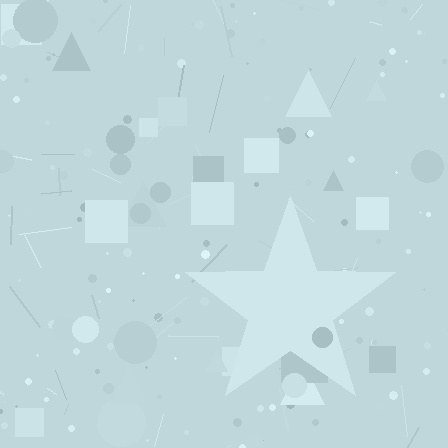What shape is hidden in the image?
A star is hidden in the image.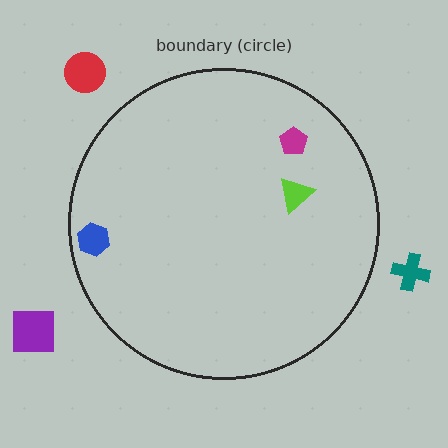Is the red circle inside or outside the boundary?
Outside.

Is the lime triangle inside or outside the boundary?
Inside.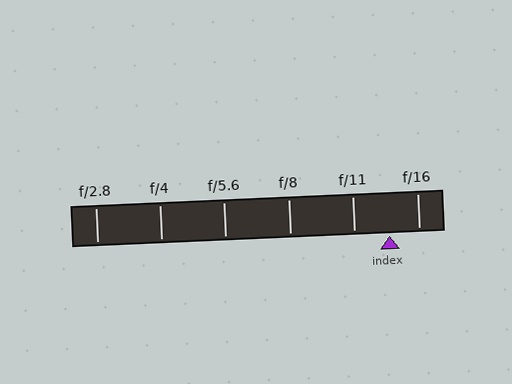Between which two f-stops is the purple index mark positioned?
The index mark is between f/11 and f/16.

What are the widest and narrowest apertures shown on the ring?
The widest aperture shown is f/2.8 and the narrowest is f/16.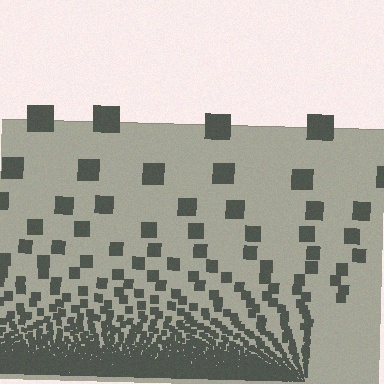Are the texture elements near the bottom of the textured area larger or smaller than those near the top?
Smaller. The gradient is inverted — elements near the bottom are smaller and denser.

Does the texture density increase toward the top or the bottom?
Density increases toward the bottom.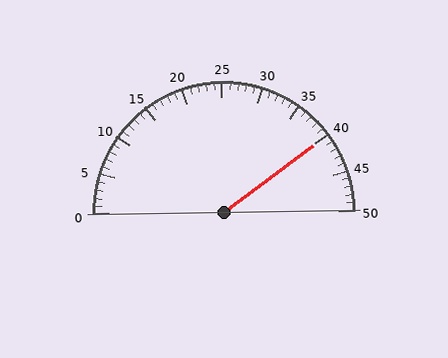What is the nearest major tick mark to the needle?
The nearest major tick mark is 40.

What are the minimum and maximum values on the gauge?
The gauge ranges from 0 to 50.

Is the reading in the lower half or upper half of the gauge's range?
The reading is in the upper half of the range (0 to 50).